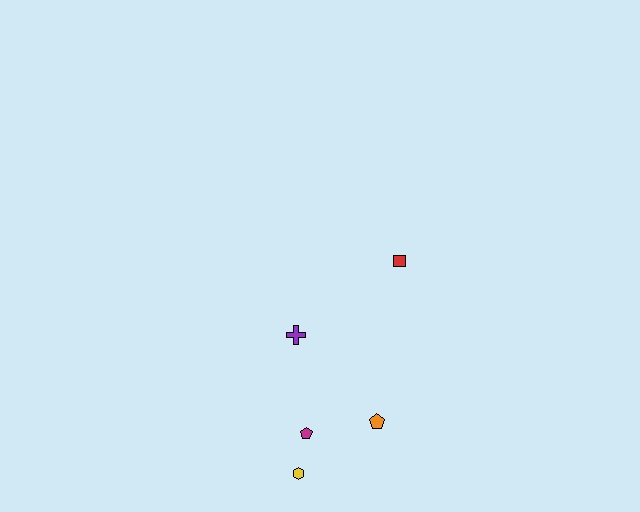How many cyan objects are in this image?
There are no cyan objects.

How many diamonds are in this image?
There are no diamonds.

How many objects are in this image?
There are 5 objects.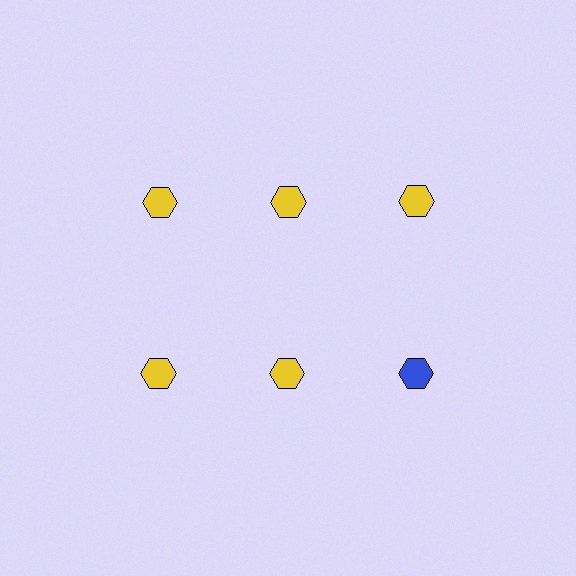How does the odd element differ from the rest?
It has a different color: blue instead of yellow.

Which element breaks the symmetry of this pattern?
The blue hexagon in the second row, center column breaks the symmetry. All other shapes are yellow hexagons.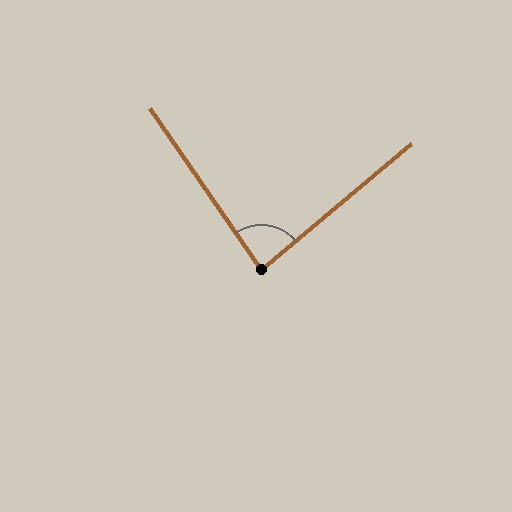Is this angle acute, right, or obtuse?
It is acute.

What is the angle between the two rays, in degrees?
Approximately 85 degrees.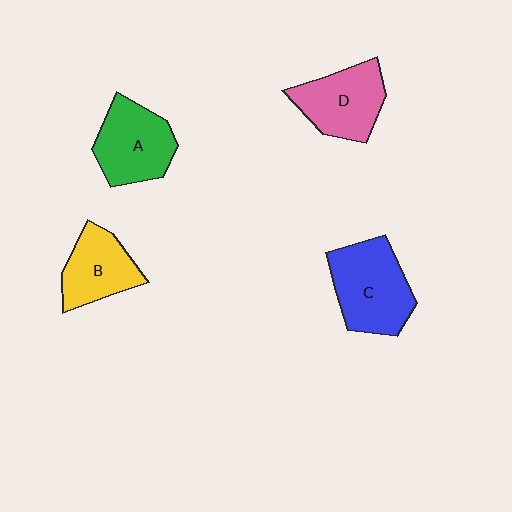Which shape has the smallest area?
Shape B (yellow).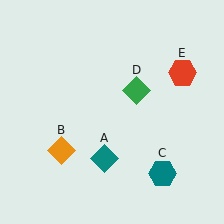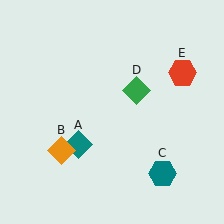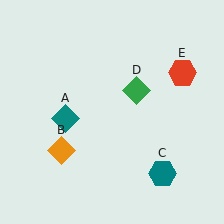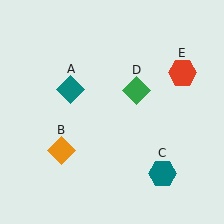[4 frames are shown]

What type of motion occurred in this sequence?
The teal diamond (object A) rotated clockwise around the center of the scene.